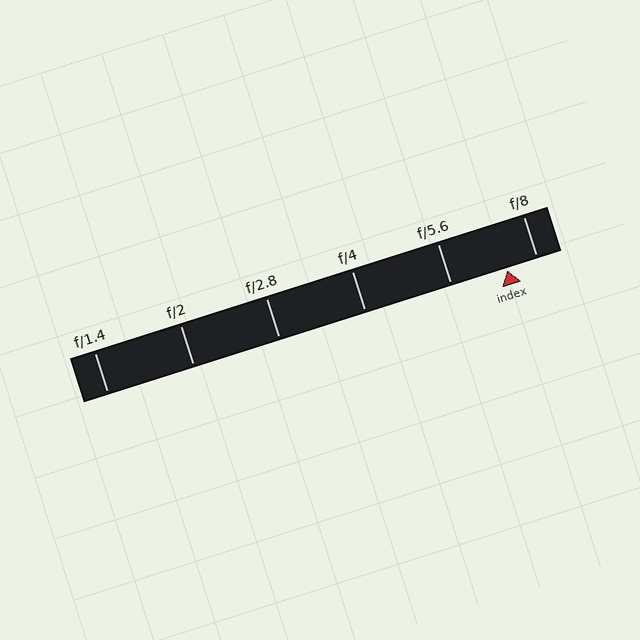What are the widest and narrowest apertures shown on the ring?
The widest aperture shown is f/1.4 and the narrowest is f/8.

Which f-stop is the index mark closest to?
The index mark is closest to f/8.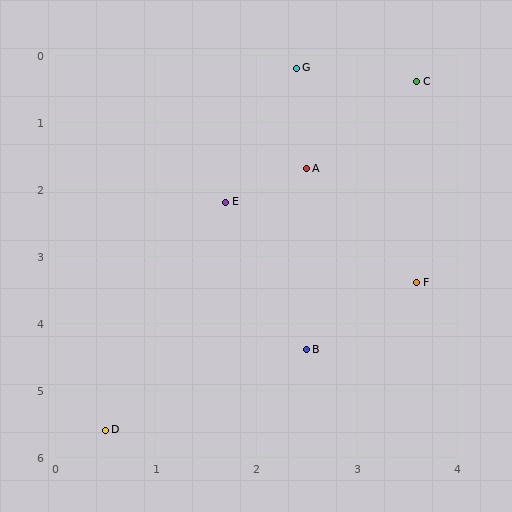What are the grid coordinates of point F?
Point F is at approximately (3.6, 3.4).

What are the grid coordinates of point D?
Point D is at approximately (0.5, 5.6).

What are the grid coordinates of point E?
Point E is at approximately (1.7, 2.2).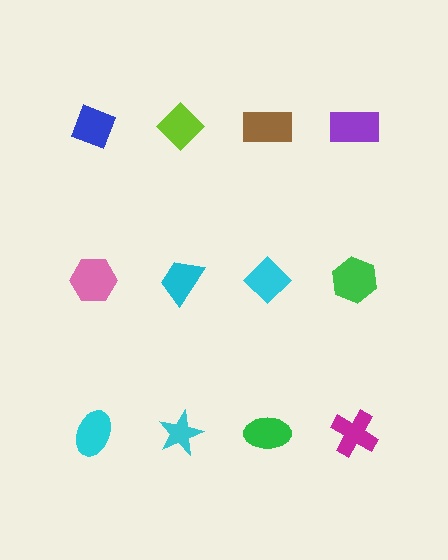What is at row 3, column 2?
A cyan star.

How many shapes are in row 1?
4 shapes.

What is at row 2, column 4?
A green hexagon.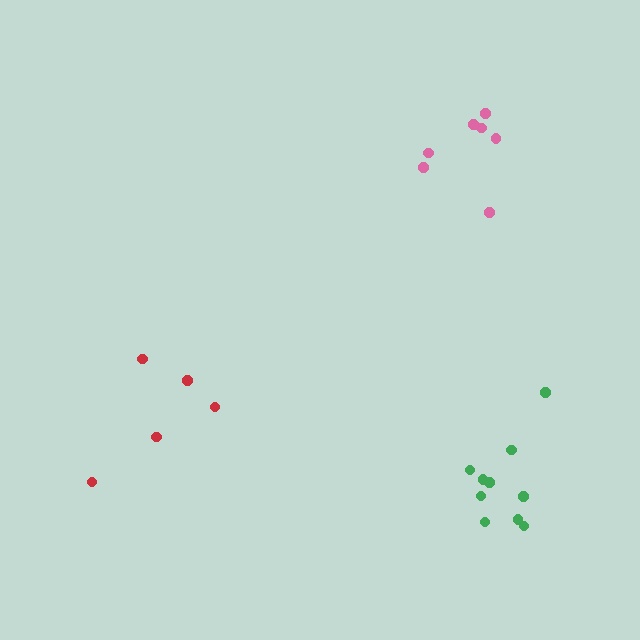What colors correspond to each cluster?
The clusters are colored: pink, green, red.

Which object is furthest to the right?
The green cluster is rightmost.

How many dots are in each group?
Group 1: 7 dots, Group 2: 10 dots, Group 3: 5 dots (22 total).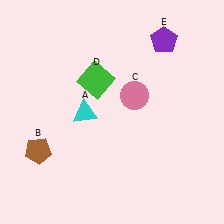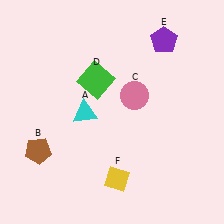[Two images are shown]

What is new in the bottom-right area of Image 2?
A yellow diamond (F) was added in the bottom-right area of Image 2.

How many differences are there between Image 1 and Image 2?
There is 1 difference between the two images.